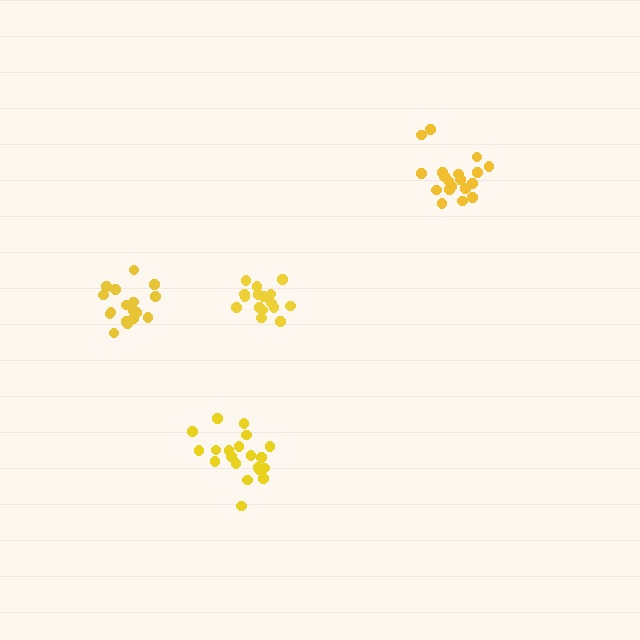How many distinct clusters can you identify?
There are 4 distinct clusters.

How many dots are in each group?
Group 1: 17 dots, Group 2: 16 dots, Group 3: 20 dots, Group 4: 20 dots (73 total).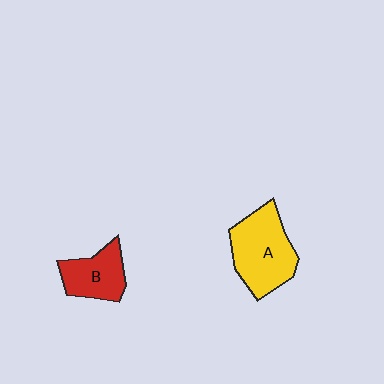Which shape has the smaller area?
Shape B (red).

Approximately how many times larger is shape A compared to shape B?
Approximately 1.5 times.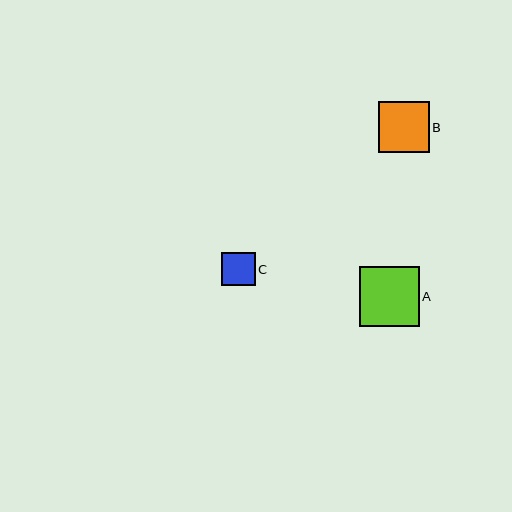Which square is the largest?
Square A is the largest with a size of approximately 60 pixels.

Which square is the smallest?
Square C is the smallest with a size of approximately 34 pixels.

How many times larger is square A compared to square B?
Square A is approximately 1.2 times the size of square B.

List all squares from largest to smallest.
From largest to smallest: A, B, C.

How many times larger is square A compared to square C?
Square A is approximately 1.8 times the size of square C.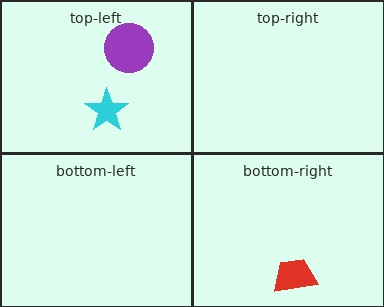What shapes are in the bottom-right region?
The red trapezoid.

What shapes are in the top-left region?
The purple circle, the cyan star.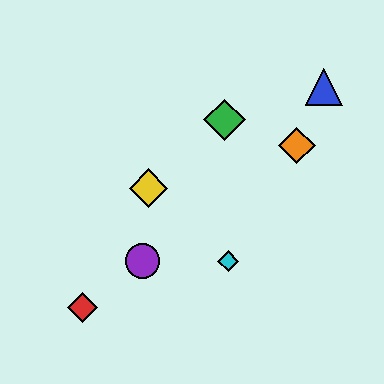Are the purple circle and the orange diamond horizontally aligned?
No, the purple circle is at y≈261 and the orange diamond is at y≈145.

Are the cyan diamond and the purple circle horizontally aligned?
Yes, both are at y≈261.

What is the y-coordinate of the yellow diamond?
The yellow diamond is at y≈188.